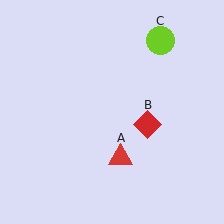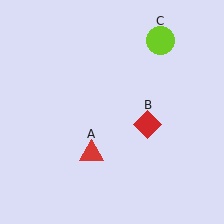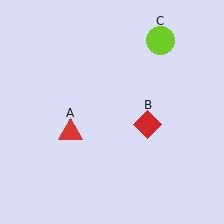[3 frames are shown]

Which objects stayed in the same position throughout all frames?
Red diamond (object B) and lime circle (object C) remained stationary.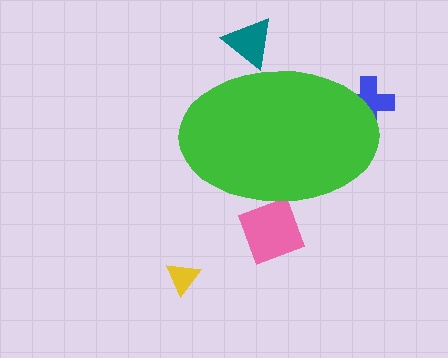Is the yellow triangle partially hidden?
No, the yellow triangle is fully visible.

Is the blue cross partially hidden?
Yes, the blue cross is partially hidden behind the green ellipse.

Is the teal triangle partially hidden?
Yes, the teal triangle is partially hidden behind the green ellipse.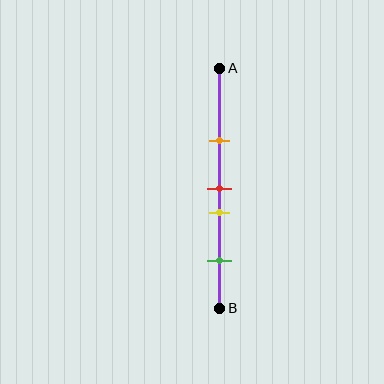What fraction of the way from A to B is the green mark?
The green mark is approximately 80% (0.8) of the way from A to B.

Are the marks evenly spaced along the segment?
No, the marks are not evenly spaced.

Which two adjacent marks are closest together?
The red and yellow marks are the closest adjacent pair.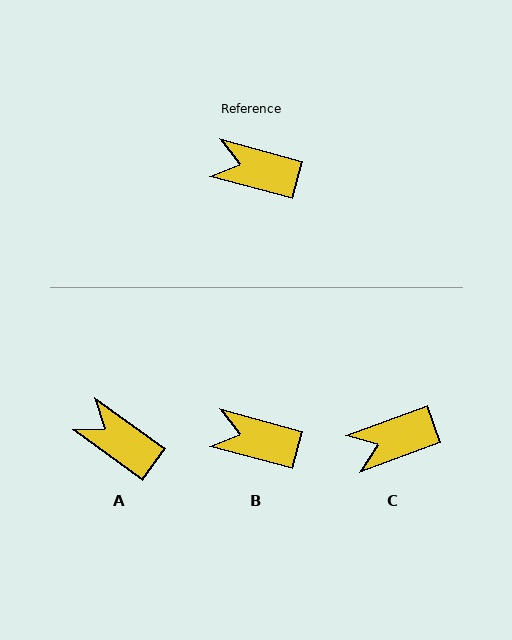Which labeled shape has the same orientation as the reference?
B.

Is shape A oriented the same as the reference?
No, it is off by about 21 degrees.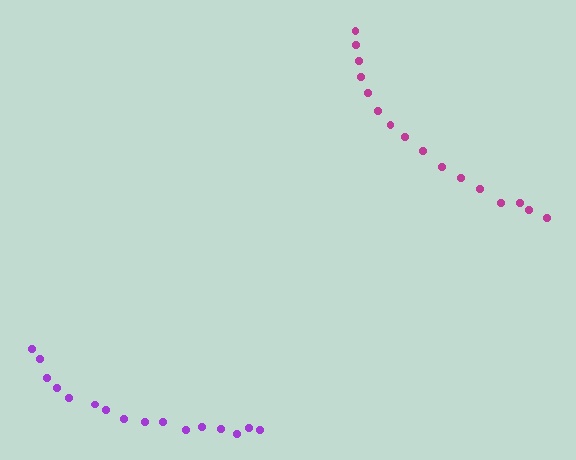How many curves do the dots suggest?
There are 2 distinct paths.